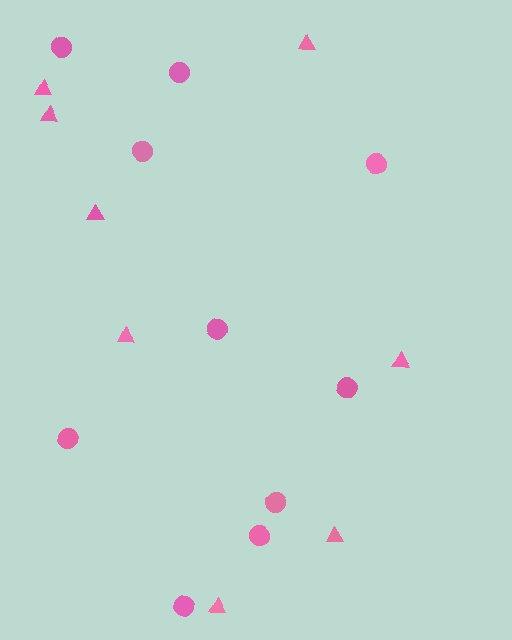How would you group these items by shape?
There are 2 groups: one group of triangles (8) and one group of circles (10).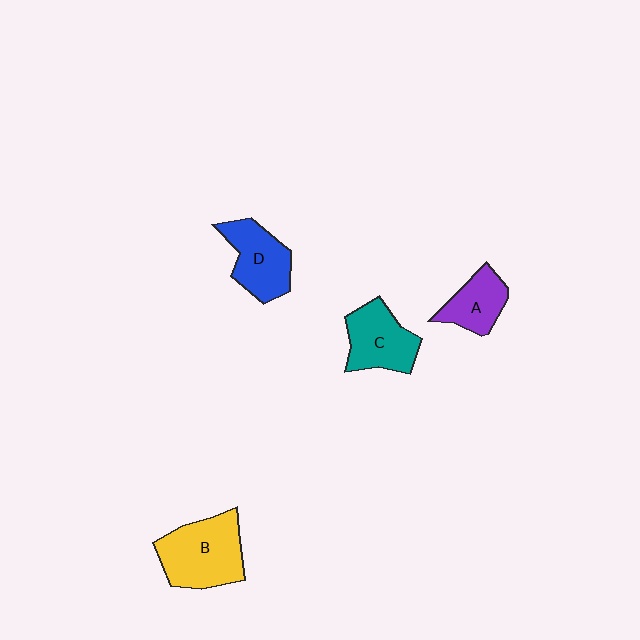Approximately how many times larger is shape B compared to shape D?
Approximately 1.3 times.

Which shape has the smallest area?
Shape A (purple).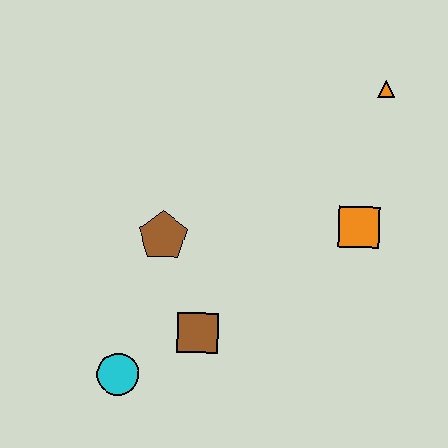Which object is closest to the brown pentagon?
The brown square is closest to the brown pentagon.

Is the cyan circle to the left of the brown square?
Yes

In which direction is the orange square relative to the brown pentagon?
The orange square is to the right of the brown pentagon.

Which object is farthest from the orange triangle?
The cyan circle is farthest from the orange triangle.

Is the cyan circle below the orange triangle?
Yes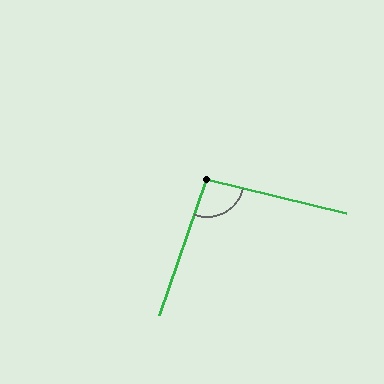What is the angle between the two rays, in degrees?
Approximately 96 degrees.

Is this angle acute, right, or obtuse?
It is obtuse.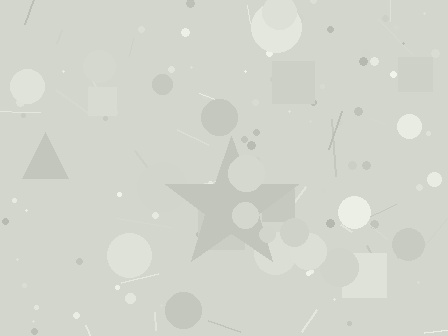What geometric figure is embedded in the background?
A star is embedded in the background.